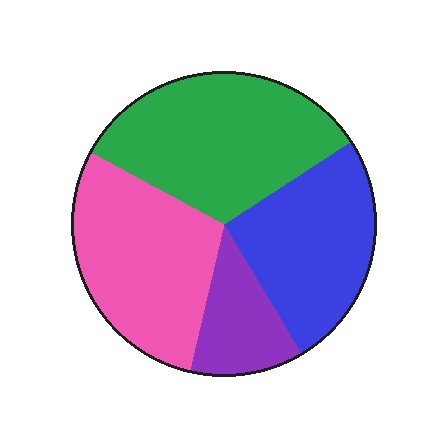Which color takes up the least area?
Purple, at roughly 10%.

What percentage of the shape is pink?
Pink covers 29% of the shape.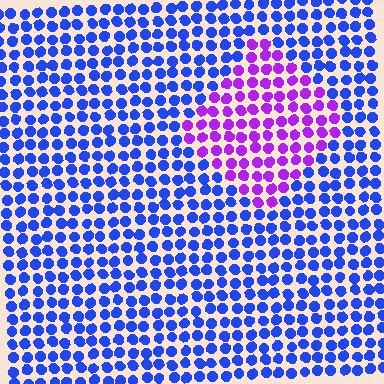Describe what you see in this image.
The image is filled with small blue elements in a uniform arrangement. A diamond-shaped region is visible where the elements are tinted to a slightly different hue, forming a subtle color boundary.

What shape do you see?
I see a diamond.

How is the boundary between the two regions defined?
The boundary is defined purely by a slight shift in hue (about 54 degrees). Spacing, size, and orientation are identical on both sides.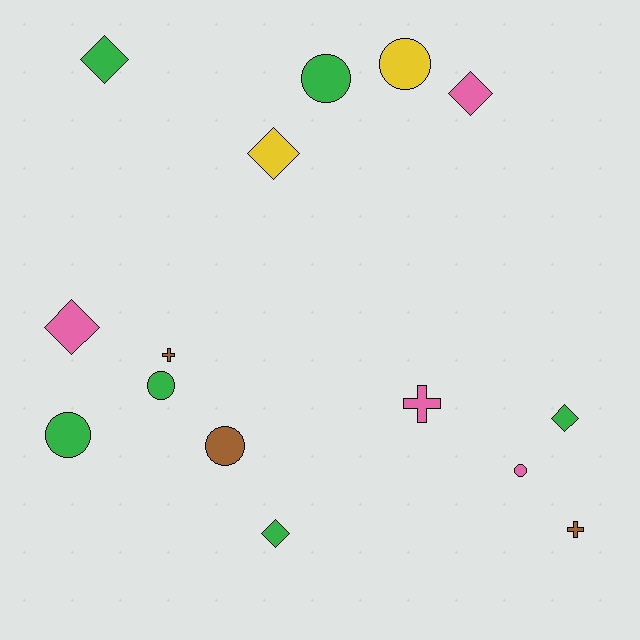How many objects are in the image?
There are 15 objects.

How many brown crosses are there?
There are 2 brown crosses.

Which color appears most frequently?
Green, with 6 objects.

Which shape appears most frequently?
Diamond, with 6 objects.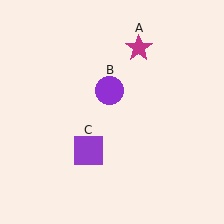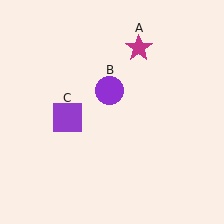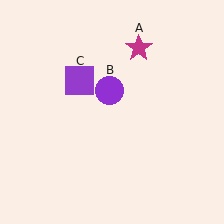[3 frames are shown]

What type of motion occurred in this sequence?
The purple square (object C) rotated clockwise around the center of the scene.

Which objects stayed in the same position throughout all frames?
Magenta star (object A) and purple circle (object B) remained stationary.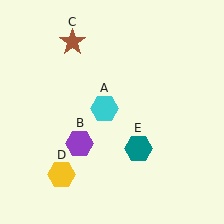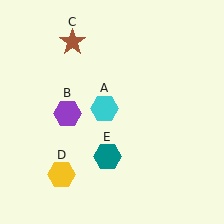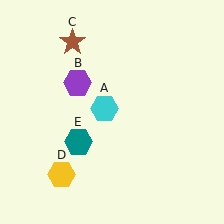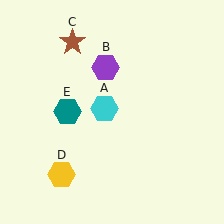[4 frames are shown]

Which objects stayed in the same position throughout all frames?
Cyan hexagon (object A) and brown star (object C) and yellow hexagon (object D) remained stationary.